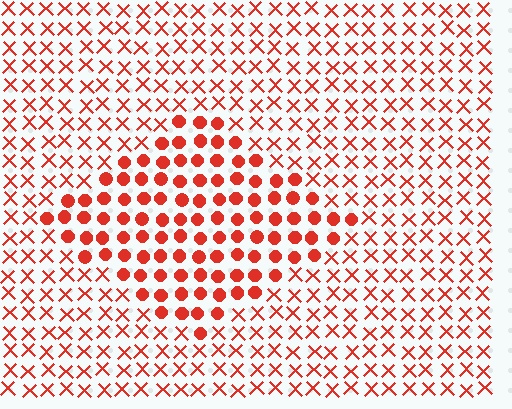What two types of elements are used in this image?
The image uses circles inside the diamond region and X marks outside it.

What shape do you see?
I see a diamond.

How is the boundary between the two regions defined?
The boundary is defined by a change in element shape: circles inside vs. X marks outside. All elements share the same color and spacing.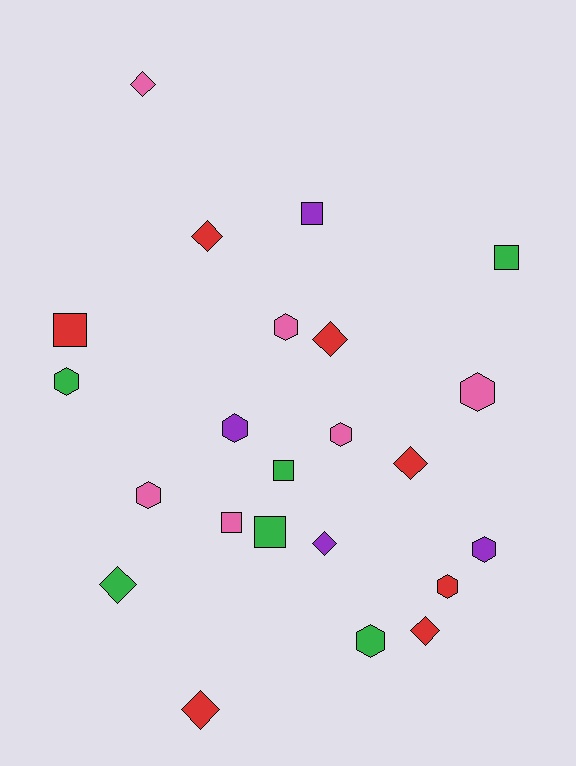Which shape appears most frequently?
Hexagon, with 9 objects.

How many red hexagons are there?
There is 1 red hexagon.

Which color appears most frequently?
Red, with 7 objects.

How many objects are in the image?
There are 23 objects.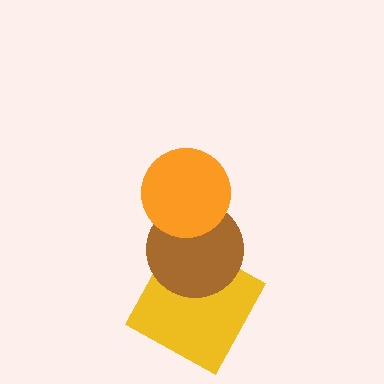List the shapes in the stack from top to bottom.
From top to bottom: the orange circle, the brown circle, the yellow square.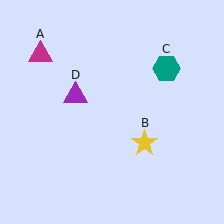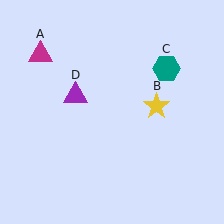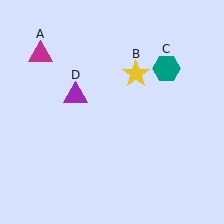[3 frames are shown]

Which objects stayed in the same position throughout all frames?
Magenta triangle (object A) and teal hexagon (object C) and purple triangle (object D) remained stationary.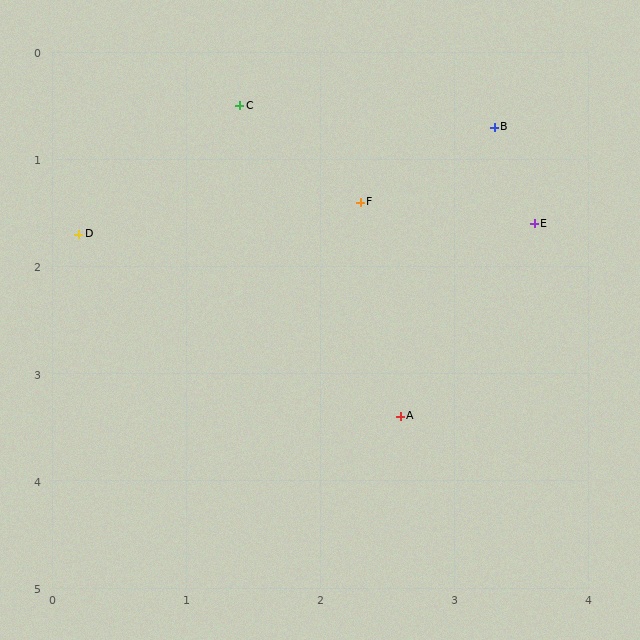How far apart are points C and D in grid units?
Points C and D are about 1.7 grid units apart.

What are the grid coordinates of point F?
Point F is at approximately (2.3, 1.4).